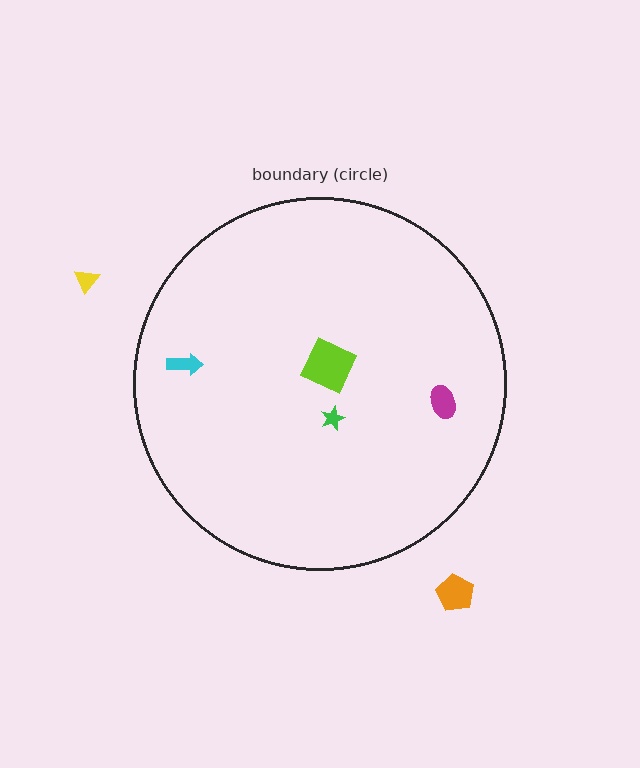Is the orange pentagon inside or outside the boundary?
Outside.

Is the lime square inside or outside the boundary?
Inside.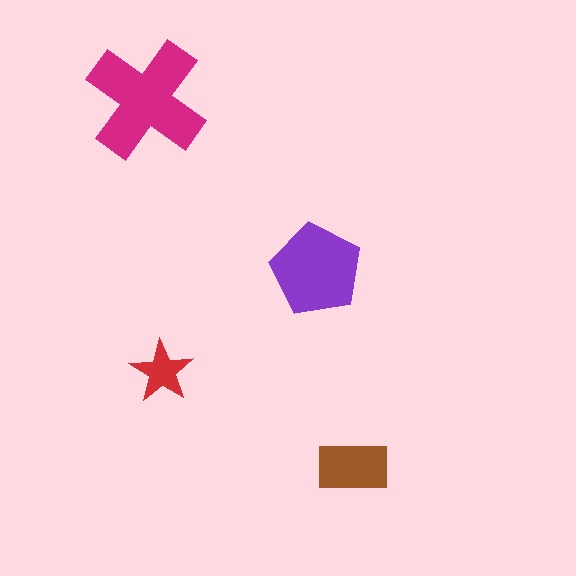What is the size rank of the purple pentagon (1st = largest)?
2nd.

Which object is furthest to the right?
The brown rectangle is rightmost.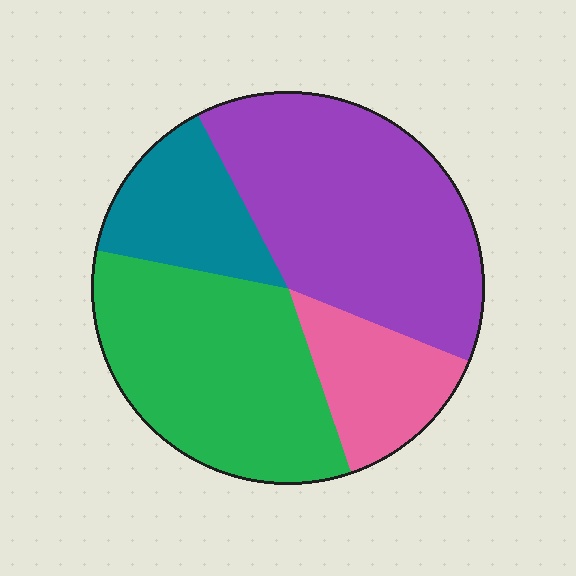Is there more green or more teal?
Green.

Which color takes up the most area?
Purple, at roughly 40%.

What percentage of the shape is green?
Green covers roughly 35% of the shape.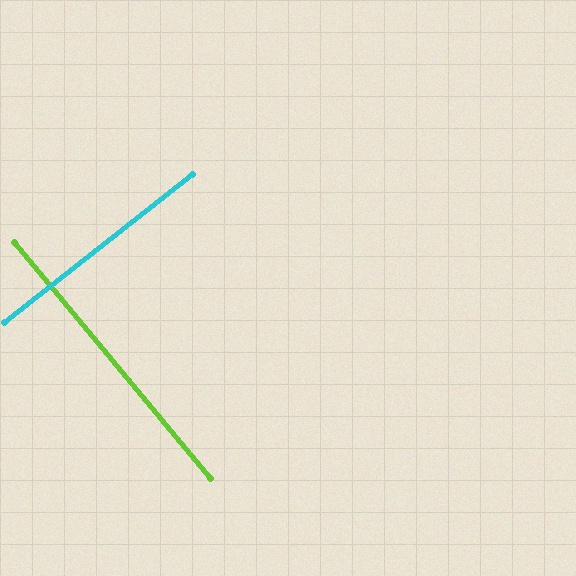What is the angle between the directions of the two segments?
Approximately 88 degrees.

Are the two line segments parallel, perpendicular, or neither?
Perpendicular — they meet at approximately 88°.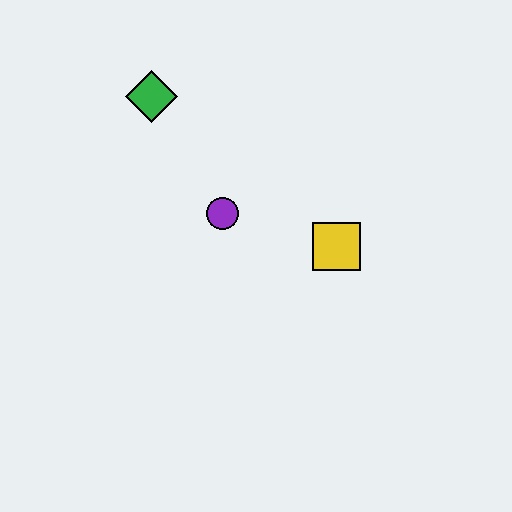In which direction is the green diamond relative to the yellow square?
The green diamond is to the left of the yellow square.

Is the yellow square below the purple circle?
Yes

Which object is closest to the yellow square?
The purple circle is closest to the yellow square.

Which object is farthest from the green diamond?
The yellow square is farthest from the green diamond.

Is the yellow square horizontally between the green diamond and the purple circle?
No